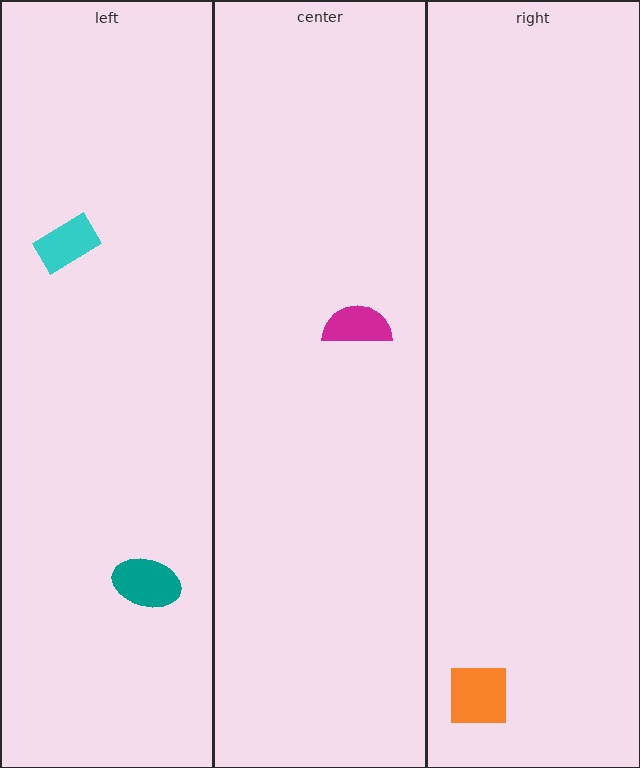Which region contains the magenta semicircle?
The center region.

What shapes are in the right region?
The orange square.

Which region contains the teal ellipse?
The left region.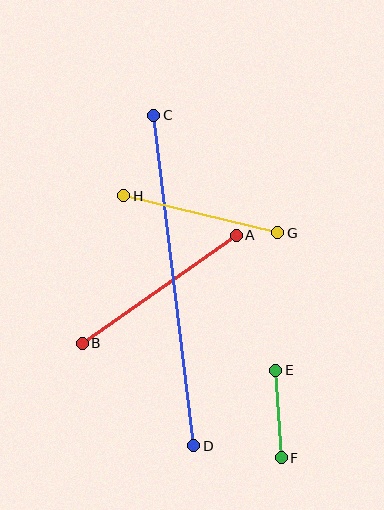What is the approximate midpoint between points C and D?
The midpoint is at approximately (174, 280) pixels.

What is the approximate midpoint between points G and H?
The midpoint is at approximately (201, 214) pixels.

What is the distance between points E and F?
The distance is approximately 88 pixels.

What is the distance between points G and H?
The distance is approximately 158 pixels.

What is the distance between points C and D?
The distance is approximately 333 pixels.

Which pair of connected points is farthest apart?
Points C and D are farthest apart.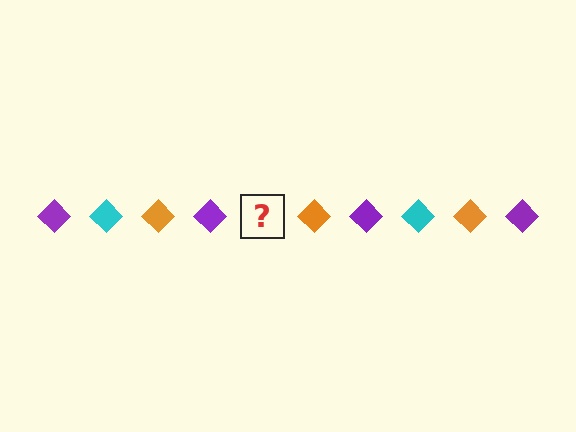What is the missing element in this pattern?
The missing element is a cyan diamond.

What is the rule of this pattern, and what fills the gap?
The rule is that the pattern cycles through purple, cyan, orange diamonds. The gap should be filled with a cyan diamond.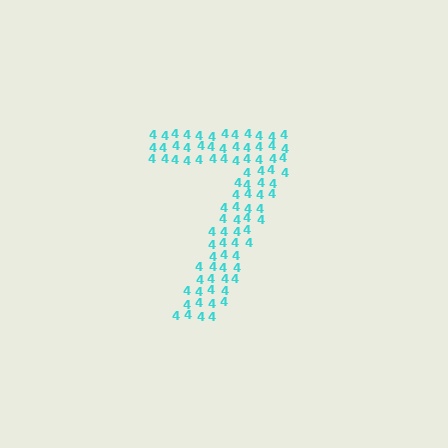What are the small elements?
The small elements are digit 4's.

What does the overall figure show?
The overall figure shows the digit 7.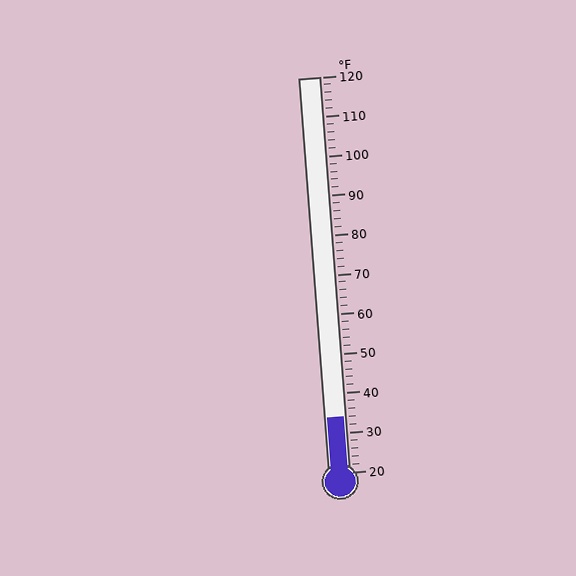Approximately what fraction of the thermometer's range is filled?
The thermometer is filled to approximately 15% of its range.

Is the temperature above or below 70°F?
The temperature is below 70°F.